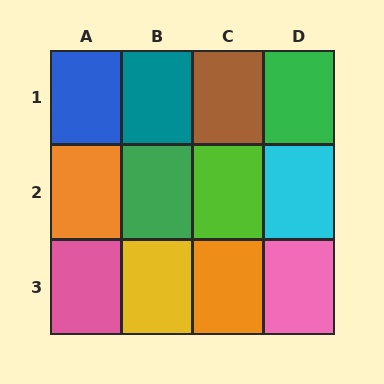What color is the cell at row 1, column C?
Brown.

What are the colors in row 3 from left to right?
Pink, yellow, orange, pink.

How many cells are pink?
2 cells are pink.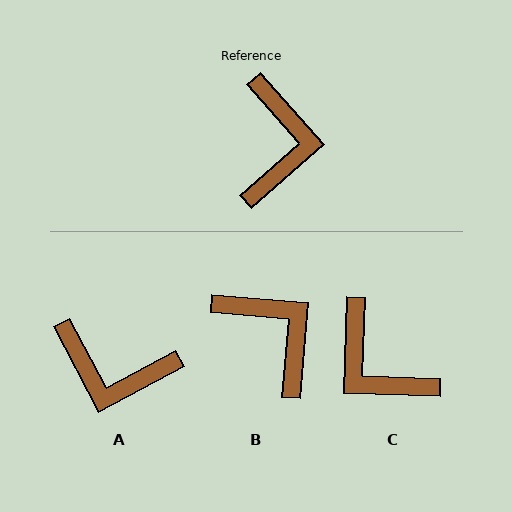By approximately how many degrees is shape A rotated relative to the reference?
Approximately 103 degrees clockwise.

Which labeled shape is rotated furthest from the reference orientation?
C, about 133 degrees away.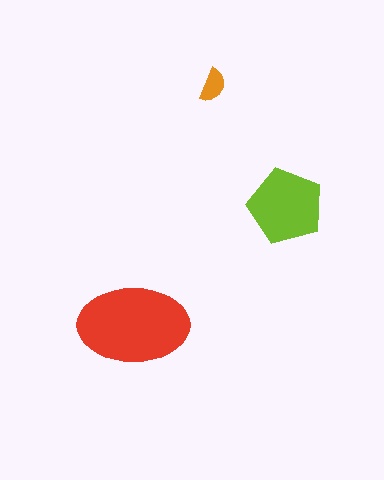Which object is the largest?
The red ellipse.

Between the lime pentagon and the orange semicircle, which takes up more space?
The lime pentagon.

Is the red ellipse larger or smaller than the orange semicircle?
Larger.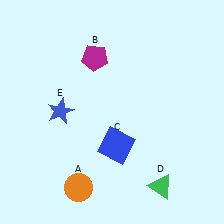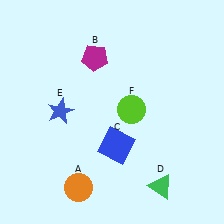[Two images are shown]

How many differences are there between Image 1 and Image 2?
There is 1 difference between the two images.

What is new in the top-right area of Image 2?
A lime circle (F) was added in the top-right area of Image 2.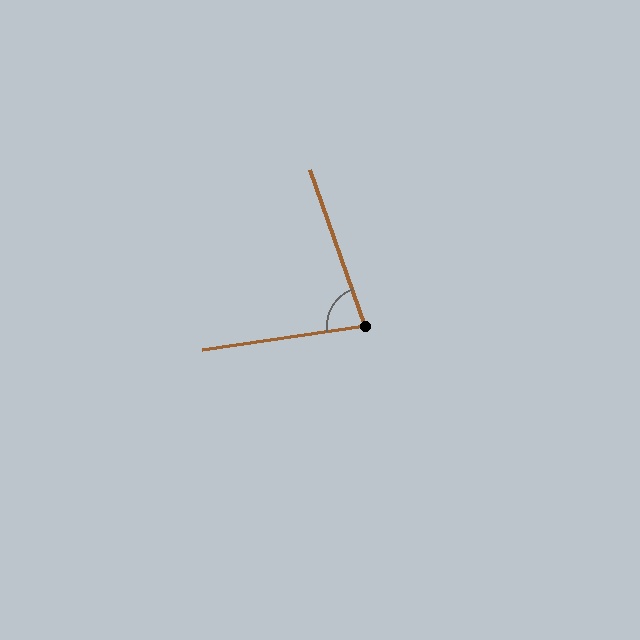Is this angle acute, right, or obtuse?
It is acute.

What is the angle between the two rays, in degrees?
Approximately 79 degrees.